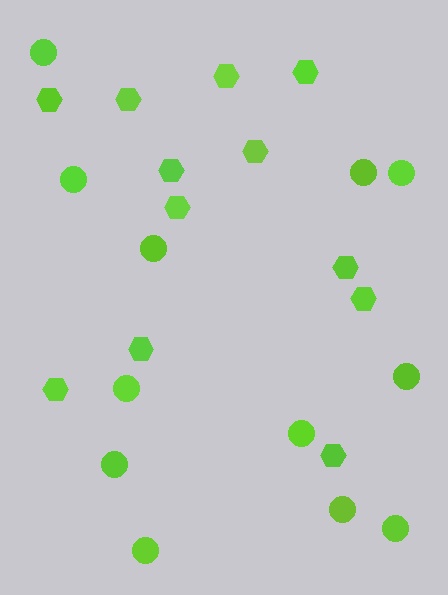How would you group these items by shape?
There are 2 groups: one group of circles (12) and one group of hexagons (12).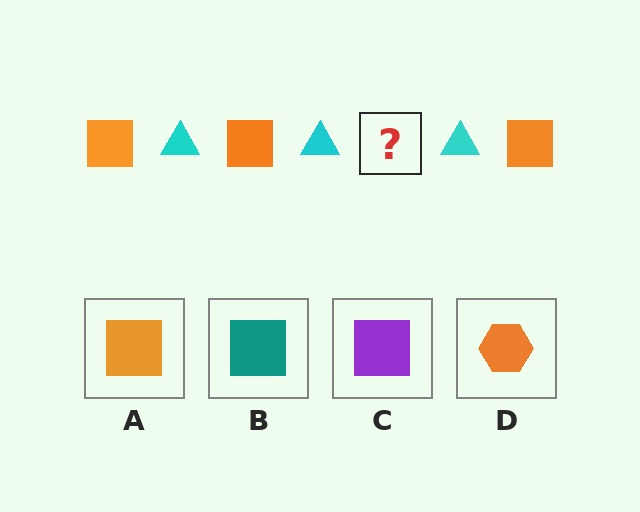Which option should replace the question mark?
Option A.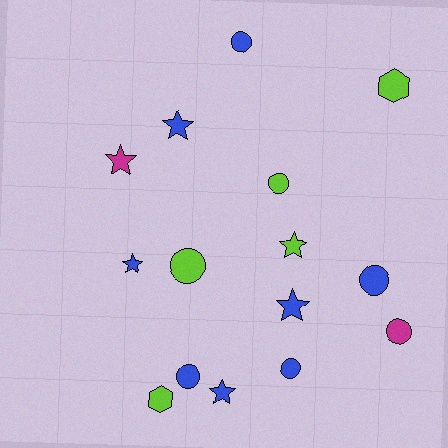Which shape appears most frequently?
Circle, with 7 objects.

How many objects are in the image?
There are 15 objects.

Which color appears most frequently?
Blue, with 8 objects.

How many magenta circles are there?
There is 1 magenta circle.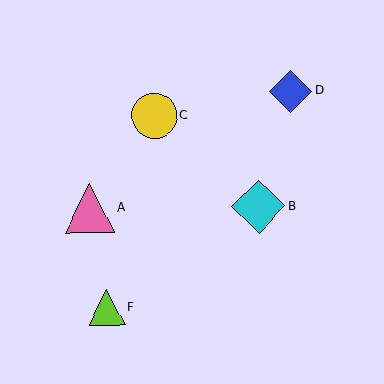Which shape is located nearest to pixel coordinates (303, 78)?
The blue diamond (labeled D) at (291, 91) is nearest to that location.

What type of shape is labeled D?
Shape D is a blue diamond.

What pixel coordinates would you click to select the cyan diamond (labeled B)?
Click at (259, 207) to select the cyan diamond B.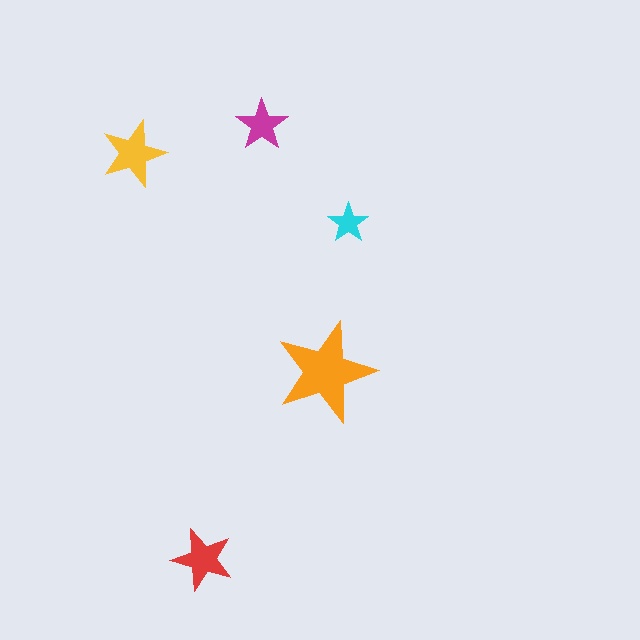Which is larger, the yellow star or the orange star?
The orange one.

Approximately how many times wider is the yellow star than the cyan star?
About 1.5 times wider.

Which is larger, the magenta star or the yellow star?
The yellow one.